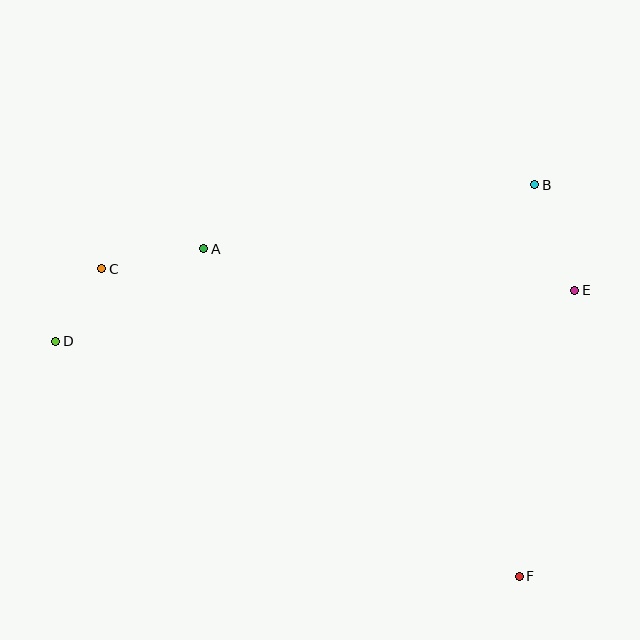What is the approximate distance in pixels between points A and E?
The distance between A and E is approximately 373 pixels.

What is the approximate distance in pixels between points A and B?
The distance between A and B is approximately 337 pixels.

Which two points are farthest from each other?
Points D and E are farthest from each other.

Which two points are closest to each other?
Points C and D are closest to each other.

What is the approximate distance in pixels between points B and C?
The distance between B and C is approximately 441 pixels.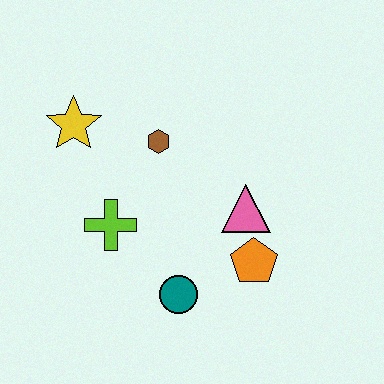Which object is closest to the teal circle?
The orange pentagon is closest to the teal circle.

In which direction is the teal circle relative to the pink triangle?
The teal circle is below the pink triangle.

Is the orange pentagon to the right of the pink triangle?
Yes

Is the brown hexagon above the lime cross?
Yes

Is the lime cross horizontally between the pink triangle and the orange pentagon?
No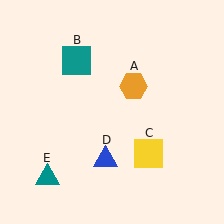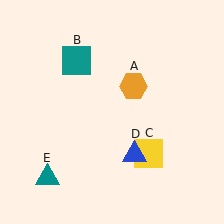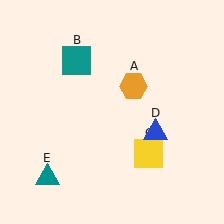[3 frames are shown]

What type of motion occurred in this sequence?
The blue triangle (object D) rotated counterclockwise around the center of the scene.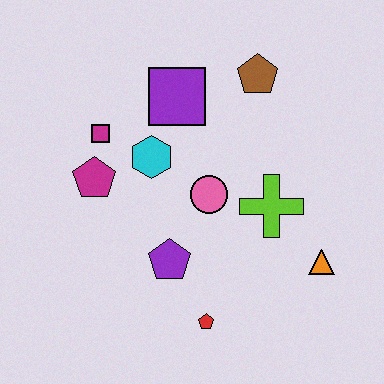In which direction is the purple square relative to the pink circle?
The purple square is above the pink circle.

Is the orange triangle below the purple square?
Yes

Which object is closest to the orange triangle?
The lime cross is closest to the orange triangle.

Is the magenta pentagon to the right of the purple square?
No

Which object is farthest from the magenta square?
The orange triangle is farthest from the magenta square.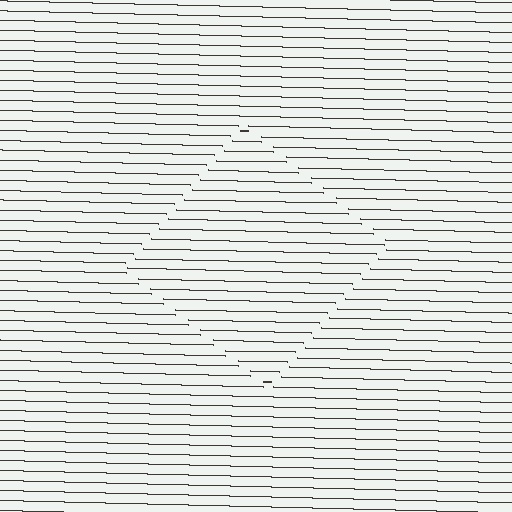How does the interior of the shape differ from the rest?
The interior of the shape contains the same grating, shifted by half a period — the contour is defined by the phase discontinuity where line-ends from the inner and outer gratings abut.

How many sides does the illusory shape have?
4 sides — the line-ends trace a square.